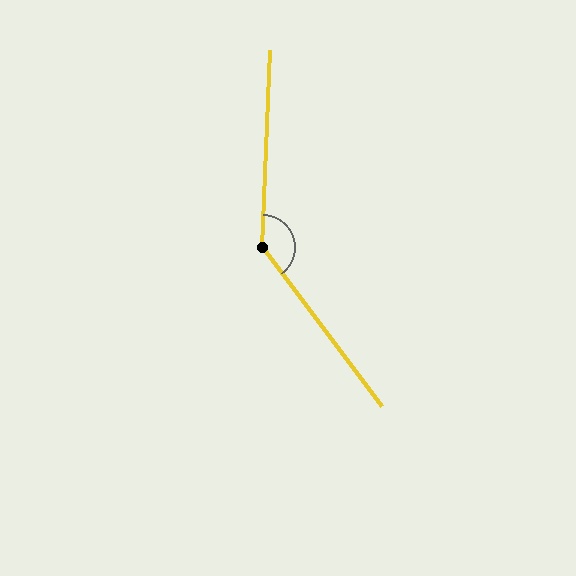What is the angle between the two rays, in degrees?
Approximately 141 degrees.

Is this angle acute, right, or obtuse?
It is obtuse.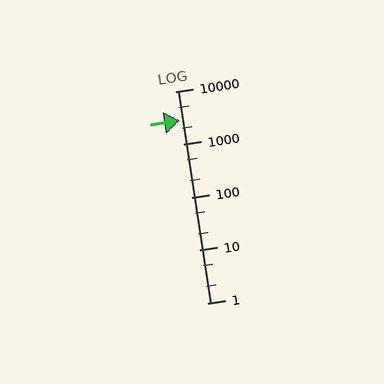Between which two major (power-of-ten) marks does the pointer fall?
The pointer is between 1000 and 10000.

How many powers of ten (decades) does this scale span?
The scale spans 4 decades, from 1 to 10000.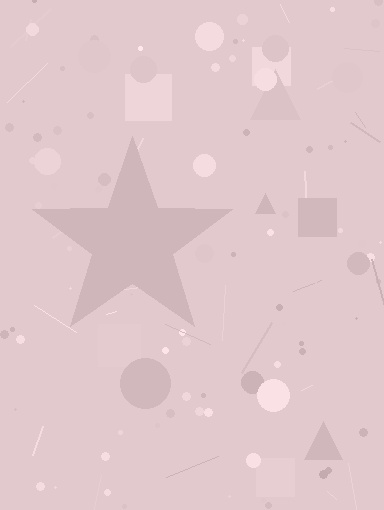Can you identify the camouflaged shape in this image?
The camouflaged shape is a star.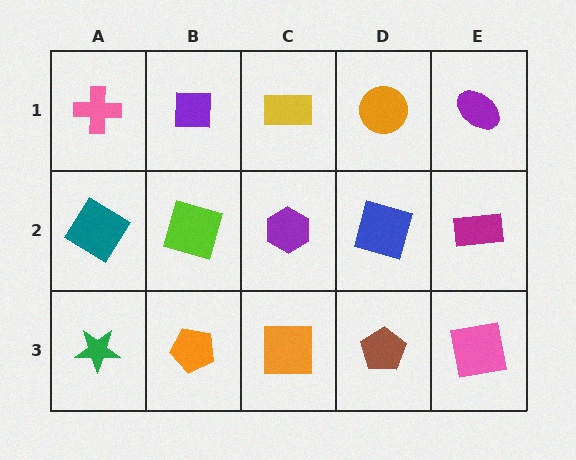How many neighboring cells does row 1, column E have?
2.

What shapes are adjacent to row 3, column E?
A magenta rectangle (row 2, column E), a brown pentagon (row 3, column D).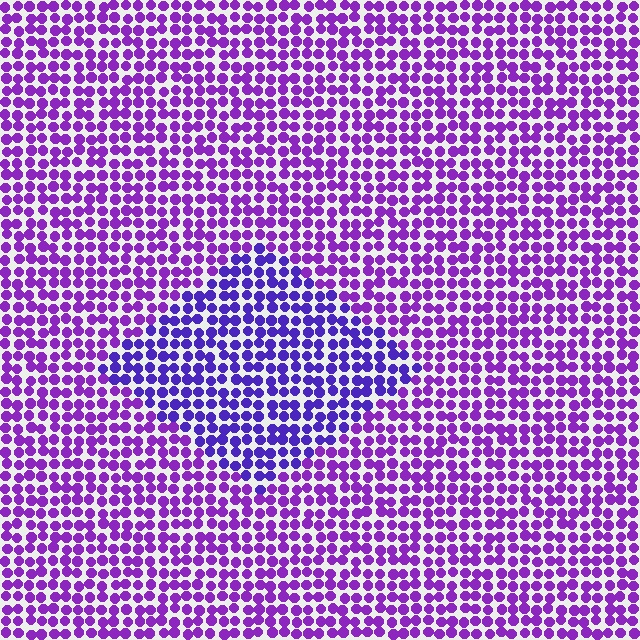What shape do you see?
I see a diamond.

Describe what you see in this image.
The image is filled with small purple elements in a uniform arrangement. A diamond-shaped region is visible where the elements are tinted to a slightly different hue, forming a subtle color boundary.